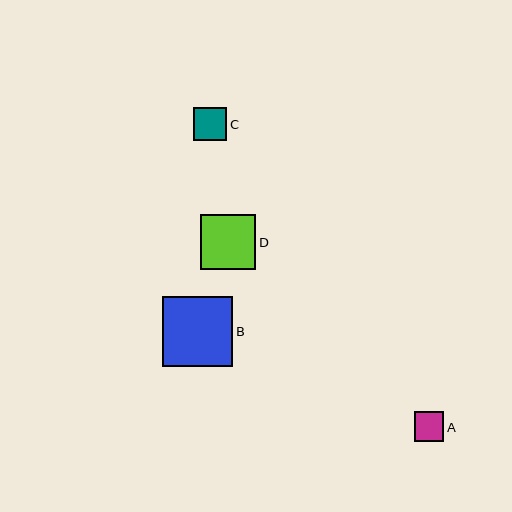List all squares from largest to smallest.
From largest to smallest: B, D, C, A.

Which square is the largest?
Square B is the largest with a size of approximately 71 pixels.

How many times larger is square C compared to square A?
Square C is approximately 1.1 times the size of square A.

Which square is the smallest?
Square A is the smallest with a size of approximately 29 pixels.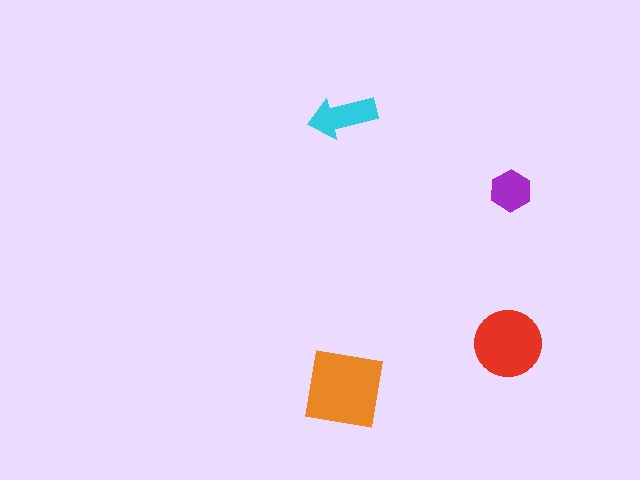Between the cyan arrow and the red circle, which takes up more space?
The red circle.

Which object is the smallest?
The purple hexagon.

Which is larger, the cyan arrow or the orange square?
The orange square.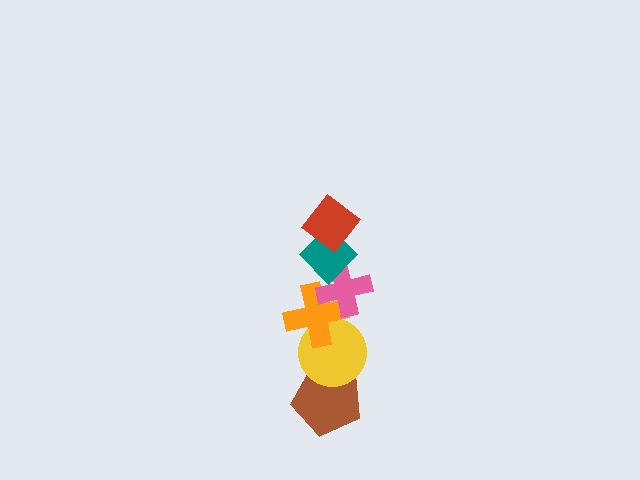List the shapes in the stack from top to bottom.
From top to bottom: the red diamond, the teal diamond, the pink cross, the orange cross, the yellow circle, the brown pentagon.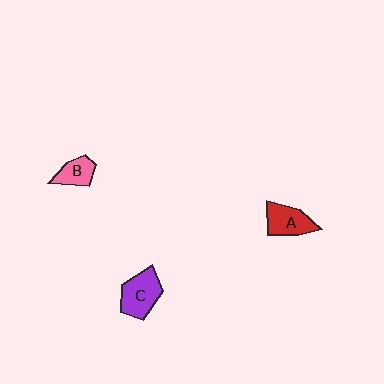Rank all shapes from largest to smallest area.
From largest to smallest: C (purple), A (red), B (pink).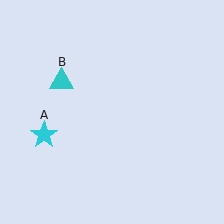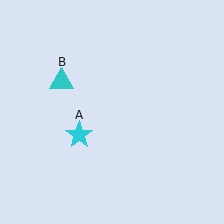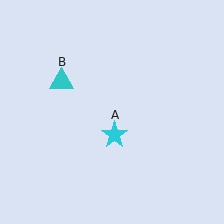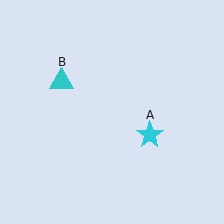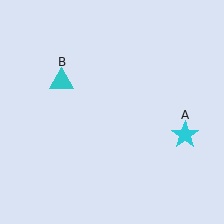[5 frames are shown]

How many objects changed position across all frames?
1 object changed position: cyan star (object A).